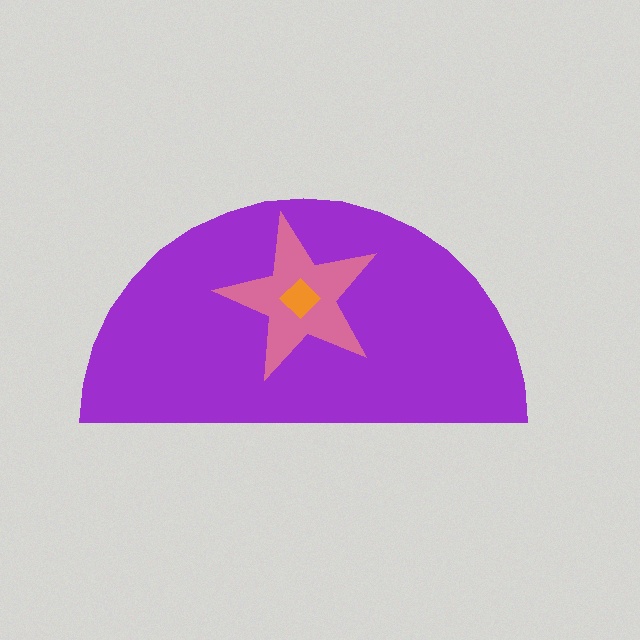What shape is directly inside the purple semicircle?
The pink star.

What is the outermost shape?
The purple semicircle.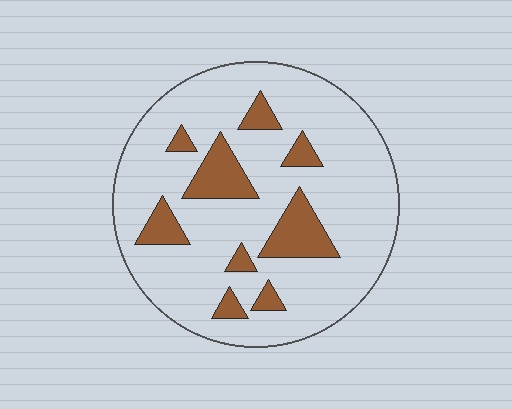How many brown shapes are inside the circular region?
9.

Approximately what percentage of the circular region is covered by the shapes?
Approximately 15%.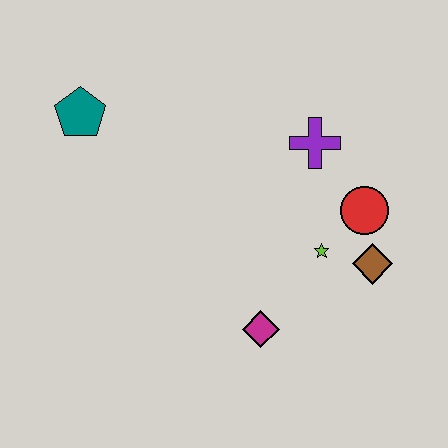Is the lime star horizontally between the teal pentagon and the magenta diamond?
No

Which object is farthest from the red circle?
The teal pentagon is farthest from the red circle.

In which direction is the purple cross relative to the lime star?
The purple cross is above the lime star.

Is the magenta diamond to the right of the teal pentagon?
Yes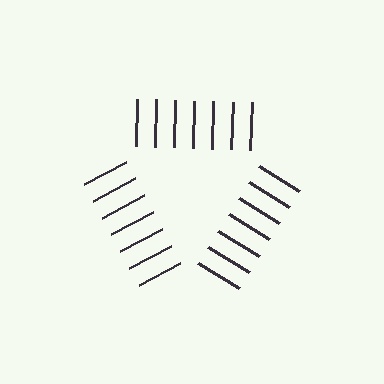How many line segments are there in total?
21 — 7 along each of the 3 edges.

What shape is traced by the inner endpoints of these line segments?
An illusory triangle — the line segments terminate on its edges but no continuous stroke is drawn.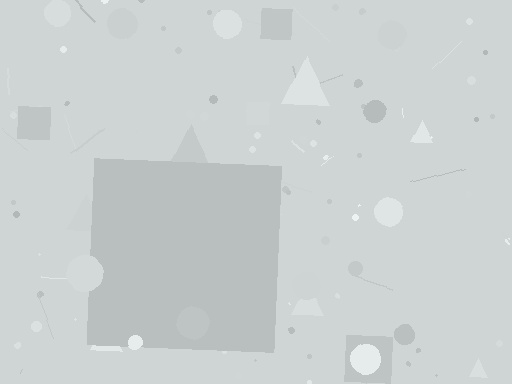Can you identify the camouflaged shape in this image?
The camouflaged shape is a square.